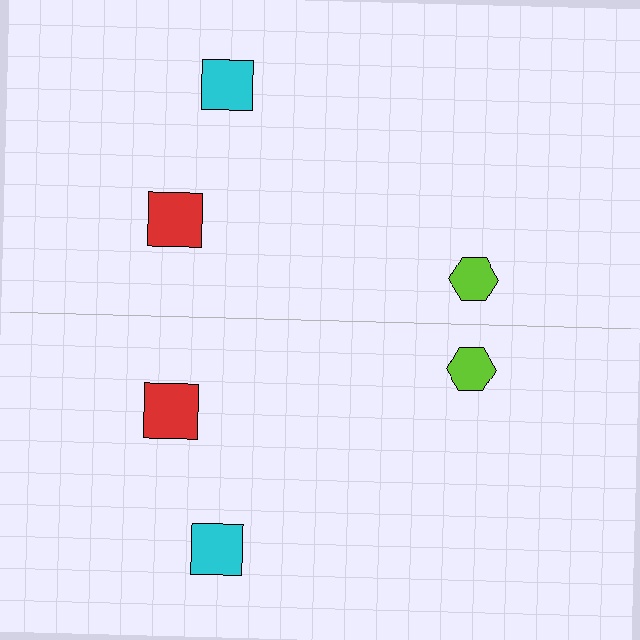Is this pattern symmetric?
Yes, this pattern has bilateral (reflection) symmetry.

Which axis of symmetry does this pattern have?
The pattern has a horizontal axis of symmetry running through the center of the image.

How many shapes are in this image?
There are 6 shapes in this image.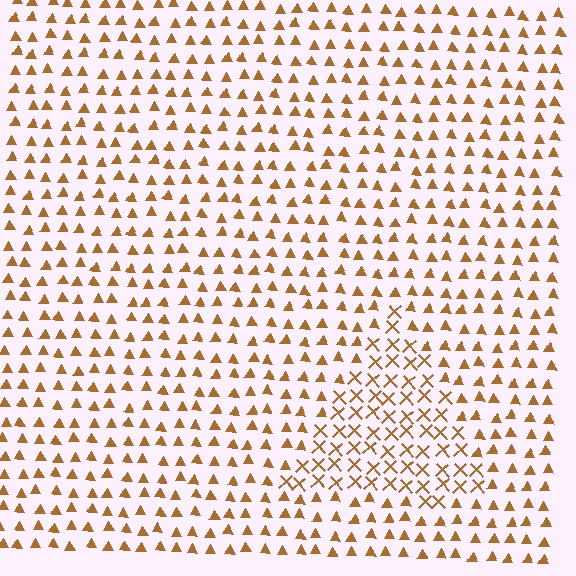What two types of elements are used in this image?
The image uses X marks inside the triangle region and triangles outside it.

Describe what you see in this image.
The image is filled with small brown elements arranged in a uniform grid. A triangle-shaped region contains X marks, while the surrounding area contains triangles. The boundary is defined purely by the change in element shape.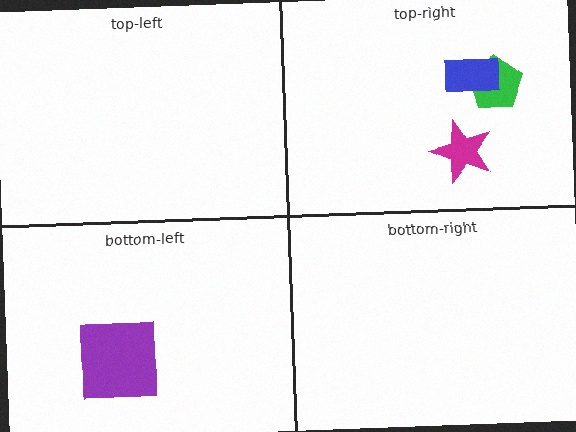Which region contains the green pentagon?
The top-right region.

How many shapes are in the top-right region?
3.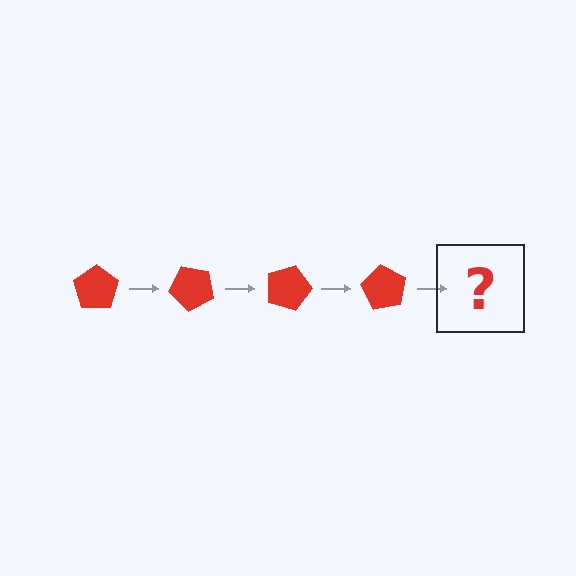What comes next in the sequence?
The next element should be a red pentagon rotated 180 degrees.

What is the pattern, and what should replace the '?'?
The pattern is that the pentagon rotates 45 degrees each step. The '?' should be a red pentagon rotated 180 degrees.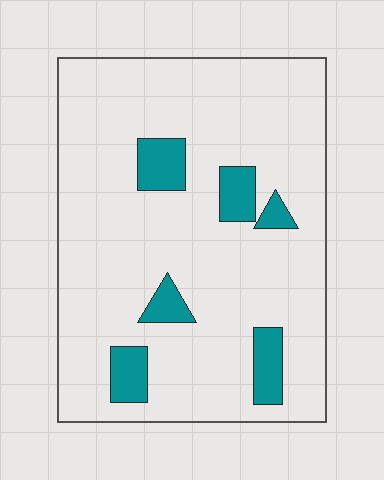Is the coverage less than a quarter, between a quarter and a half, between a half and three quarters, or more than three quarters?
Less than a quarter.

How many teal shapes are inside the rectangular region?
6.